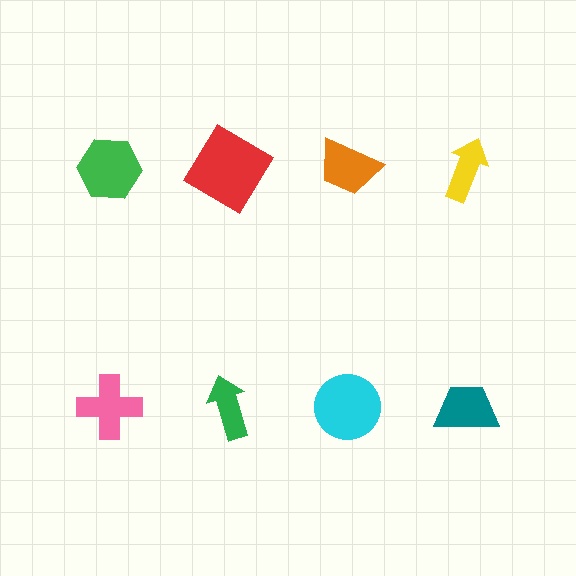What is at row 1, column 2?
A red diamond.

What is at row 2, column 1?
A pink cross.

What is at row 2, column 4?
A teal trapezoid.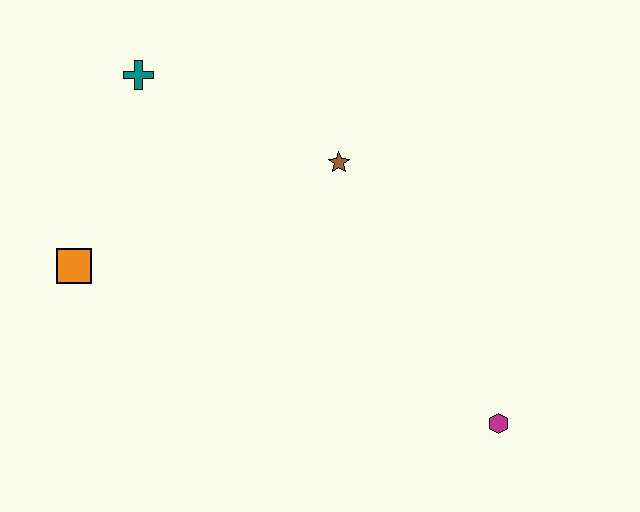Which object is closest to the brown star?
The teal cross is closest to the brown star.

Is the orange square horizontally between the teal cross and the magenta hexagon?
No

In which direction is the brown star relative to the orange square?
The brown star is to the right of the orange square.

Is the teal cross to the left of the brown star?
Yes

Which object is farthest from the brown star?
The magenta hexagon is farthest from the brown star.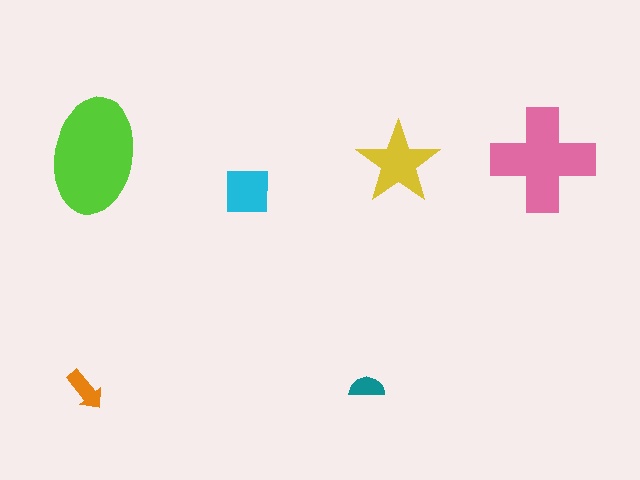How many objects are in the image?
There are 6 objects in the image.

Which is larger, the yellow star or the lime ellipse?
The lime ellipse.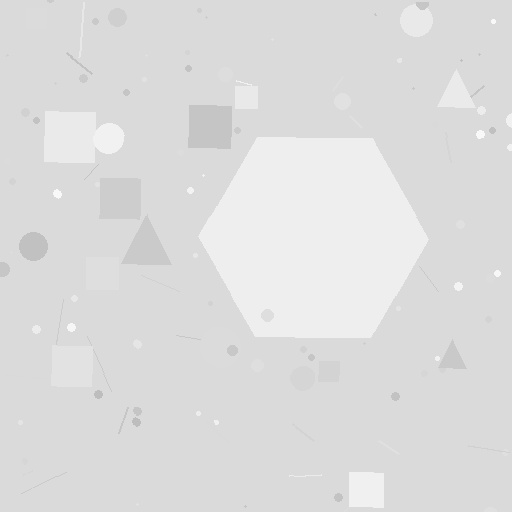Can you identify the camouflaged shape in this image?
The camouflaged shape is a hexagon.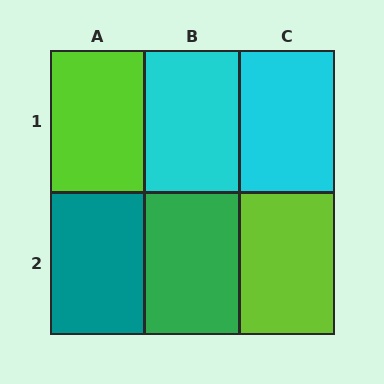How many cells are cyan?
2 cells are cyan.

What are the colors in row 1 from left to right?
Lime, cyan, cyan.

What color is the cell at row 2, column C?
Lime.